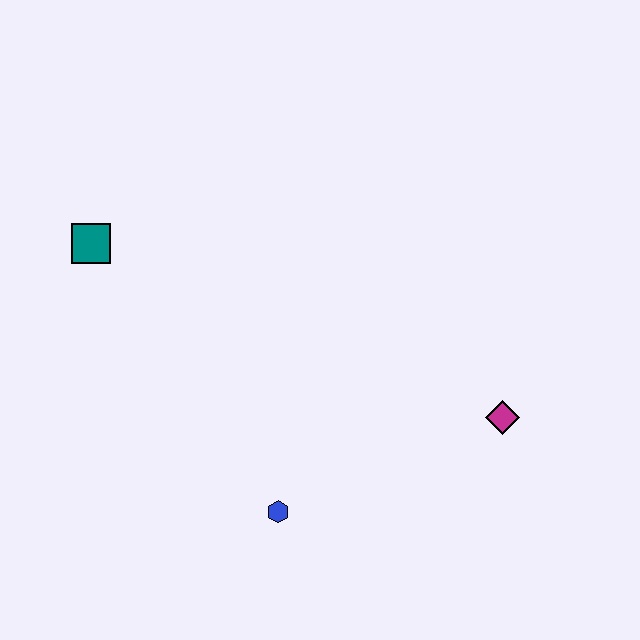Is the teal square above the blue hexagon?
Yes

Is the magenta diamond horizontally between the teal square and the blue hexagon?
No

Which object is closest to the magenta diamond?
The blue hexagon is closest to the magenta diamond.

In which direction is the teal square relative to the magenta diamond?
The teal square is to the left of the magenta diamond.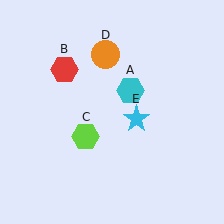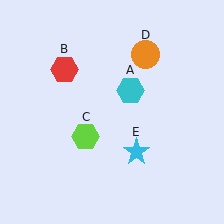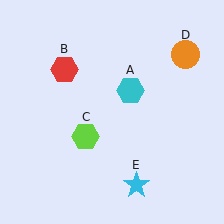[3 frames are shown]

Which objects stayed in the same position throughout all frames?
Cyan hexagon (object A) and red hexagon (object B) and lime hexagon (object C) remained stationary.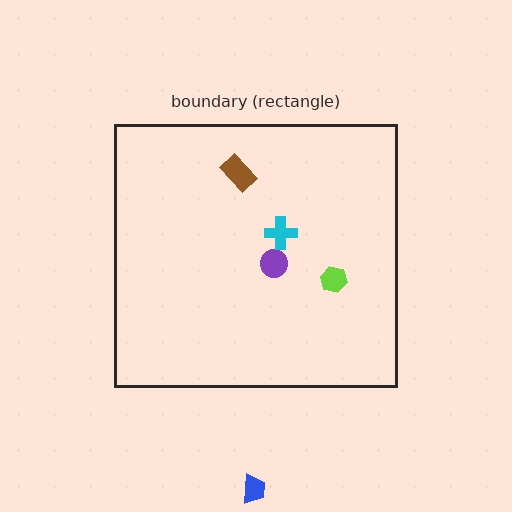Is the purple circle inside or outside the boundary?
Inside.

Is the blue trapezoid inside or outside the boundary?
Outside.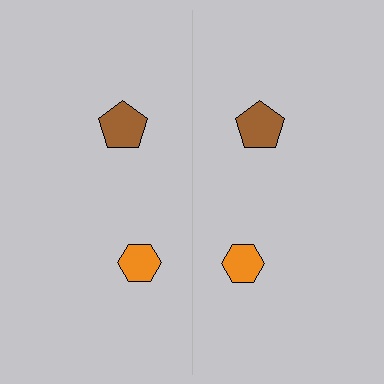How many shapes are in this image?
There are 4 shapes in this image.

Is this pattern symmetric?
Yes, this pattern has bilateral (reflection) symmetry.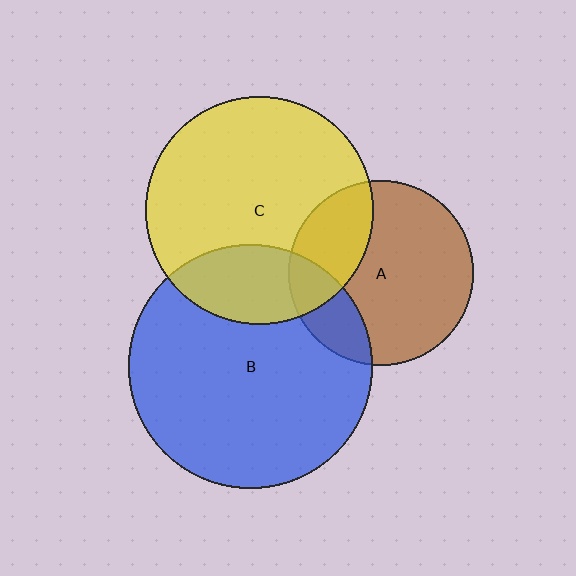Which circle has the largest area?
Circle B (blue).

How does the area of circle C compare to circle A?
Approximately 1.5 times.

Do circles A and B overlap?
Yes.